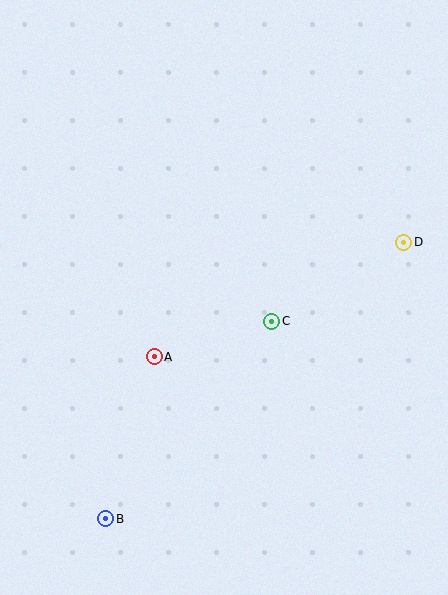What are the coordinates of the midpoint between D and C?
The midpoint between D and C is at (338, 282).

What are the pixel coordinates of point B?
Point B is at (106, 519).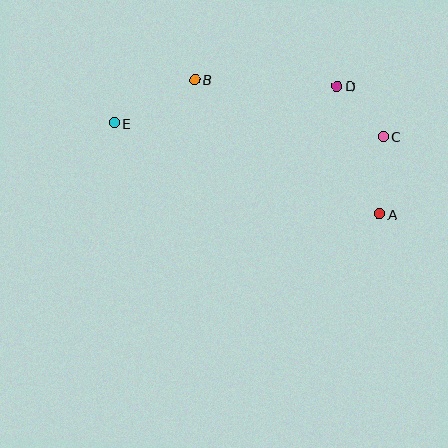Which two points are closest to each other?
Points C and D are closest to each other.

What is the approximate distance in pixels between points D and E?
The distance between D and E is approximately 226 pixels.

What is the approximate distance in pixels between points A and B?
The distance between A and B is approximately 229 pixels.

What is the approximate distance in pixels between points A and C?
The distance between A and C is approximately 77 pixels.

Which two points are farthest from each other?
Points A and E are farthest from each other.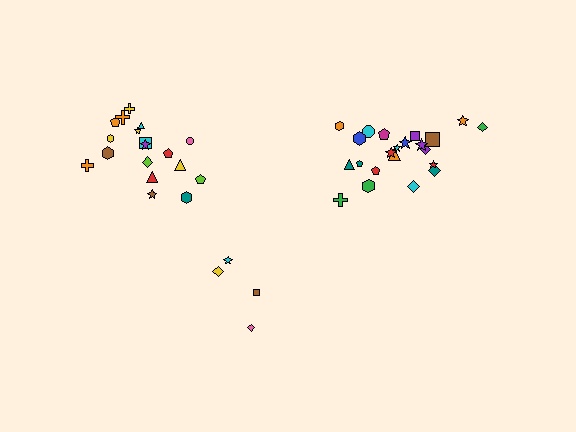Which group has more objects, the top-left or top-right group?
The top-right group.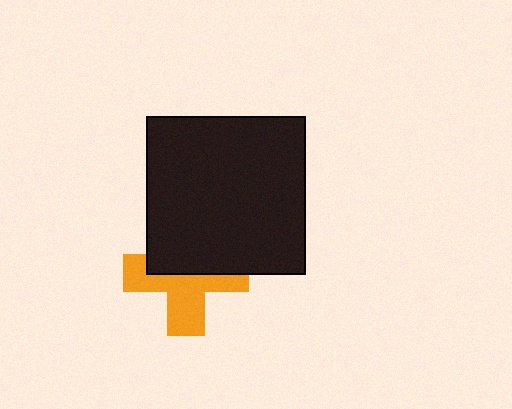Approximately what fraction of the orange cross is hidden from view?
Roughly 49% of the orange cross is hidden behind the black square.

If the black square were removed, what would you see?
You would see the complete orange cross.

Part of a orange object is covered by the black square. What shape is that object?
It is a cross.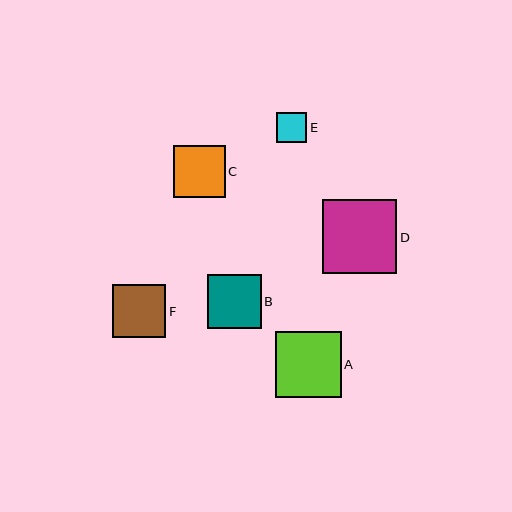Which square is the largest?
Square D is the largest with a size of approximately 74 pixels.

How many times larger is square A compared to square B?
Square A is approximately 1.2 times the size of square B.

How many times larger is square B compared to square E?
Square B is approximately 1.8 times the size of square E.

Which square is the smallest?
Square E is the smallest with a size of approximately 30 pixels.